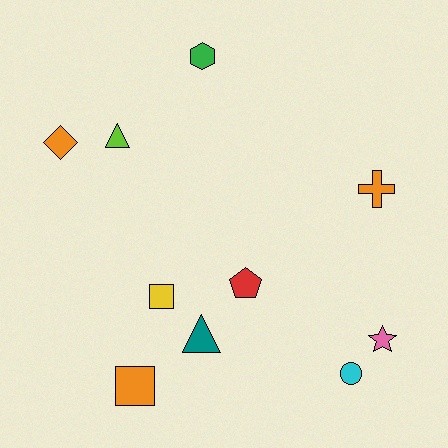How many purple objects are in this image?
There are no purple objects.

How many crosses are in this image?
There is 1 cross.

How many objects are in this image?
There are 10 objects.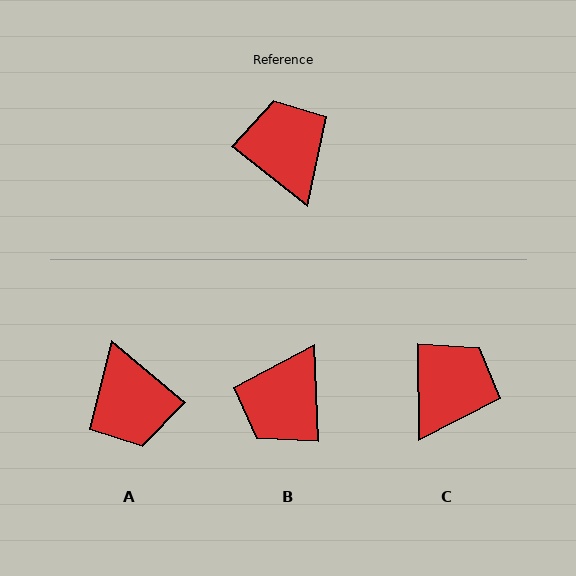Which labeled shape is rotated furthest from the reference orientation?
A, about 178 degrees away.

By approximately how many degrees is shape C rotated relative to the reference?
Approximately 51 degrees clockwise.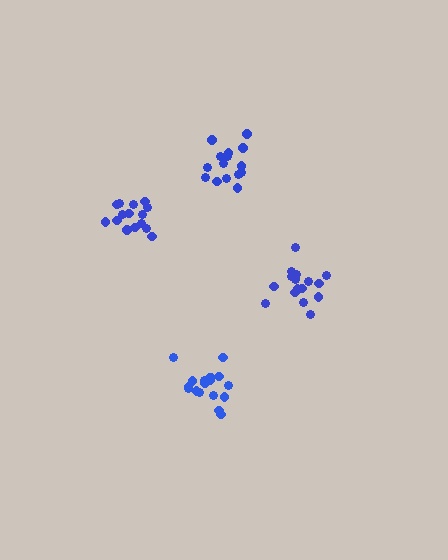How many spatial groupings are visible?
There are 4 spatial groupings.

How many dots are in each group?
Group 1: 15 dots, Group 2: 19 dots, Group 3: 15 dots, Group 4: 16 dots (65 total).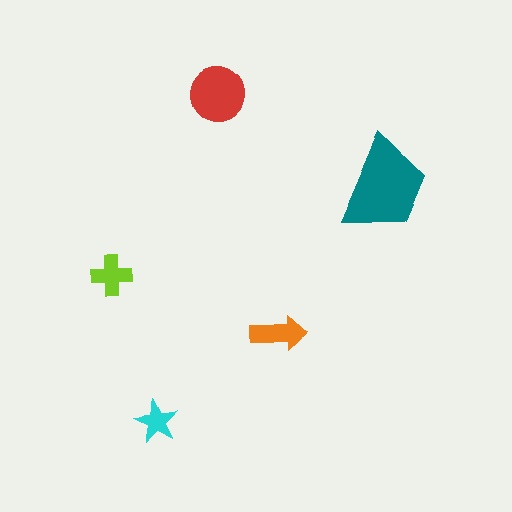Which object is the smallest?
The cyan star.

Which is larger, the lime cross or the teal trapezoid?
The teal trapezoid.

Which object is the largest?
The teal trapezoid.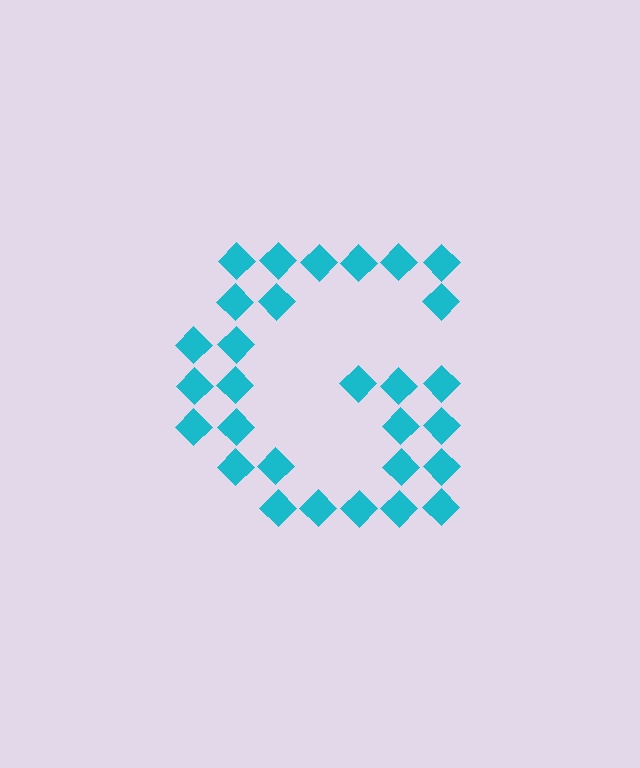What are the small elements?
The small elements are diamonds.